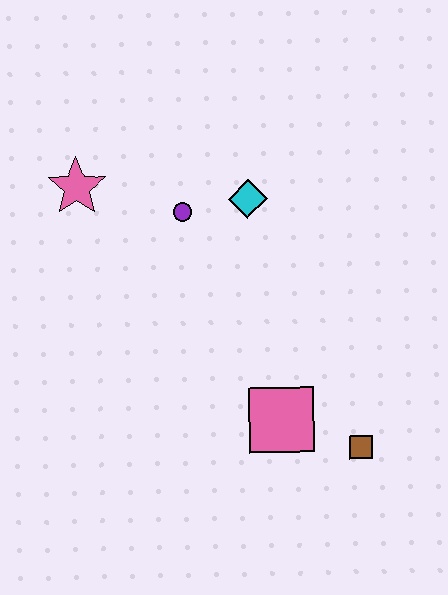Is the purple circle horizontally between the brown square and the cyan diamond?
No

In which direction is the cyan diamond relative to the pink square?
The cyan diamond is above the pink square.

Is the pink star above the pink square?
Yes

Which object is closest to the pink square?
The brown square is closest to the pink square.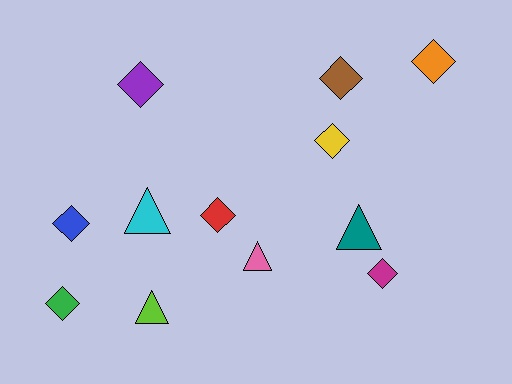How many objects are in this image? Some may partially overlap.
There are 12 objects.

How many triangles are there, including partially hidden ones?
There are 4 triangles.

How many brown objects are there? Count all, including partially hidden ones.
There is 1 brown object.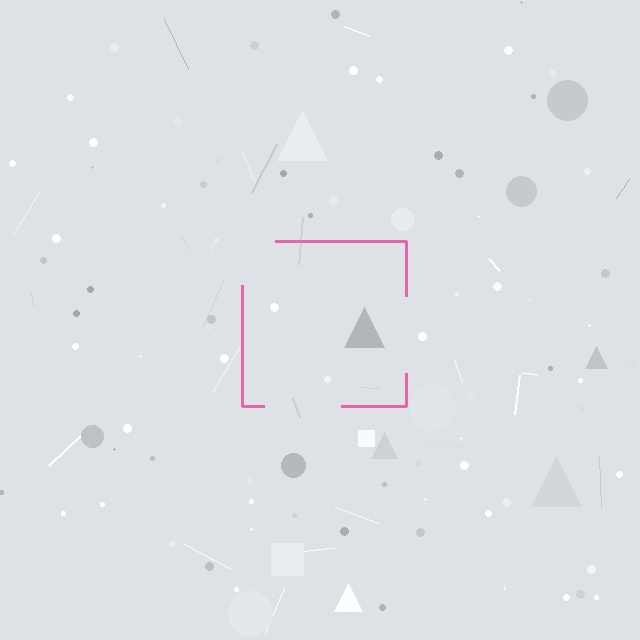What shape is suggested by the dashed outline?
The dashed outline suggests a square.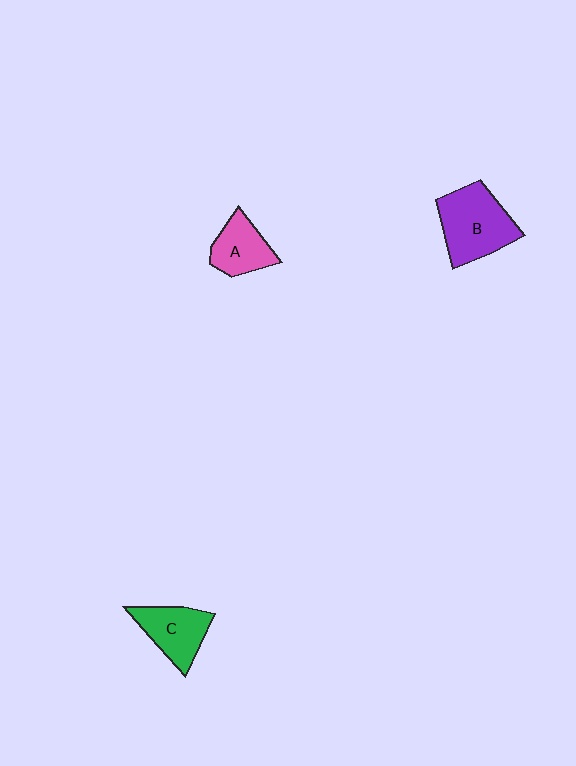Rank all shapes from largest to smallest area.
From largest to smallest: B (purple), C (green), A (pink).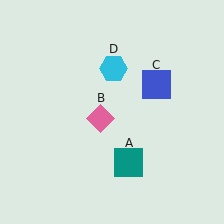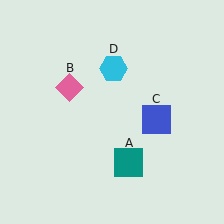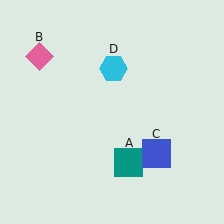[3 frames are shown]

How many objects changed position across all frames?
2 objects changed position: pink diamond (object B), blue square (object C).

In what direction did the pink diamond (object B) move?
The pink diamond (object B) moved up and to the left.